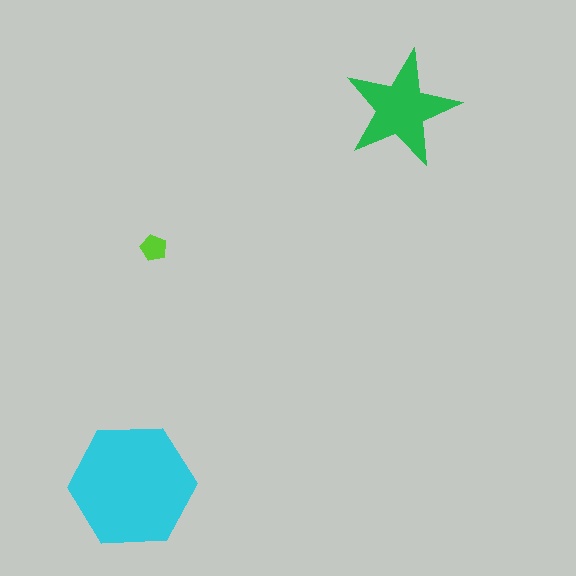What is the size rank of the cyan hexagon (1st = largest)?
1st.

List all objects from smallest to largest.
The lime pentagon, the green star, the cyan hexagon.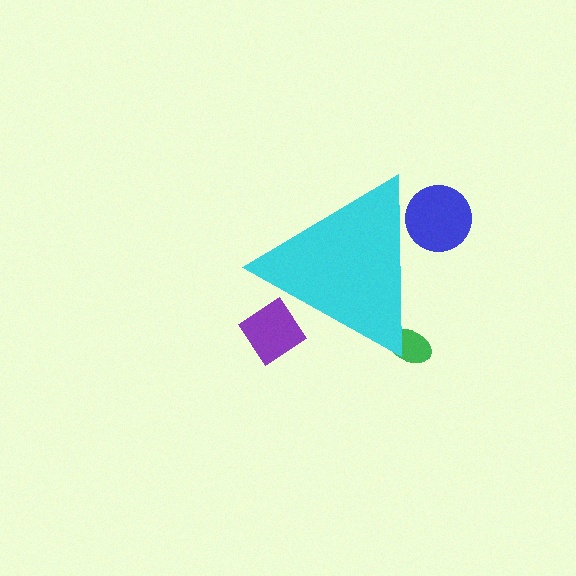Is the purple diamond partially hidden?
Yes, the purple diamond is partially hidden behind the cyan triangle.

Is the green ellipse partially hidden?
Yes, the green ellipse is partially hidden behind the cyan triangle.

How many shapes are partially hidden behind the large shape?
3 shapes are partially hidden.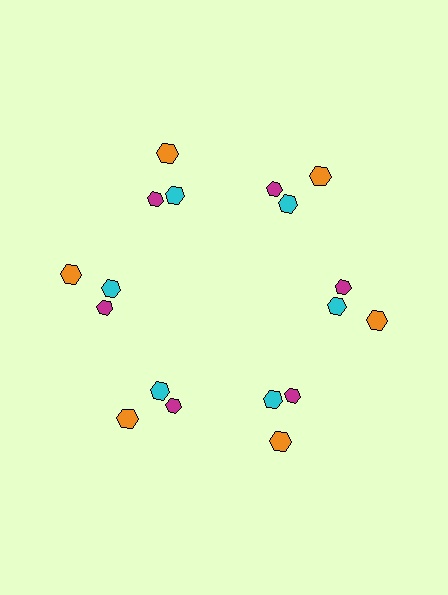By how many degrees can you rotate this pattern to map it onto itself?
The pattern maps onto itself every 60 degrees of rotation.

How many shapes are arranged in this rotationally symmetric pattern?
There are 18 shapes, arranged in 6 groups of 3.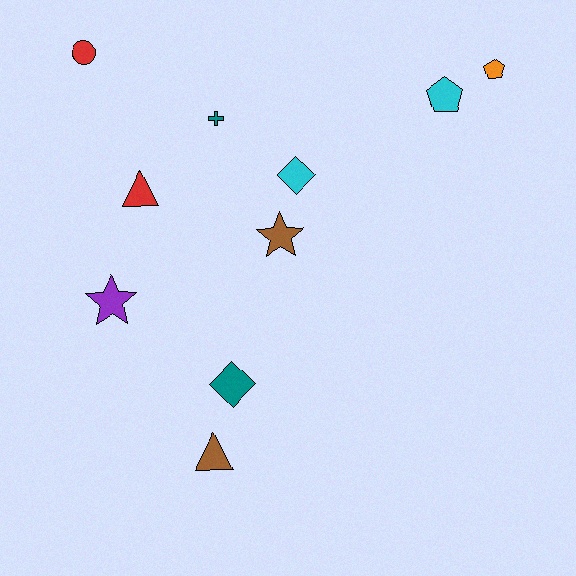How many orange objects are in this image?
There is 1 orange object.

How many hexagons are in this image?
There are no hexagons.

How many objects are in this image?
There are 10 objects.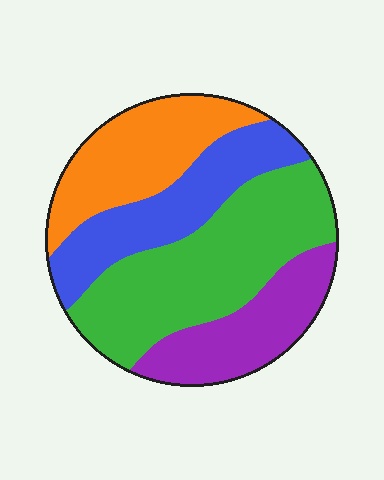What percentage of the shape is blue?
Blue takes up about one fifth (1/5) of the shape.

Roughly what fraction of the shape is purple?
Purple takes up about one fifth (1/5) of the shape.